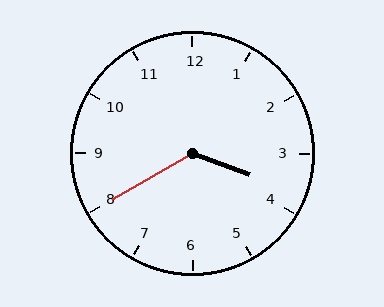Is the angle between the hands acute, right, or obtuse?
It is obtuse.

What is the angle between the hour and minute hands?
Approximately 130 degrees.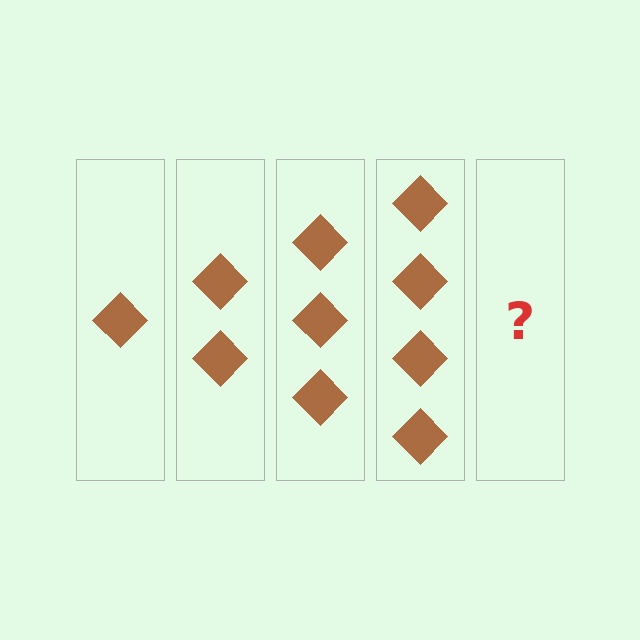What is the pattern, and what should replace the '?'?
The pattern is that each step adds one more diamond. The '?' should be 5 diamonds.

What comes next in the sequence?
The next element should be 5 diamonds.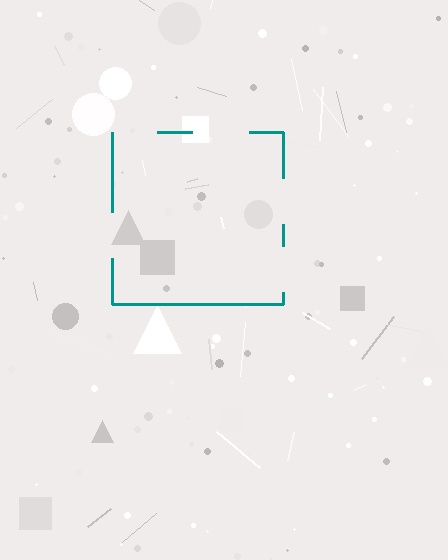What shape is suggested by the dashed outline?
The dashed outline suggests a square.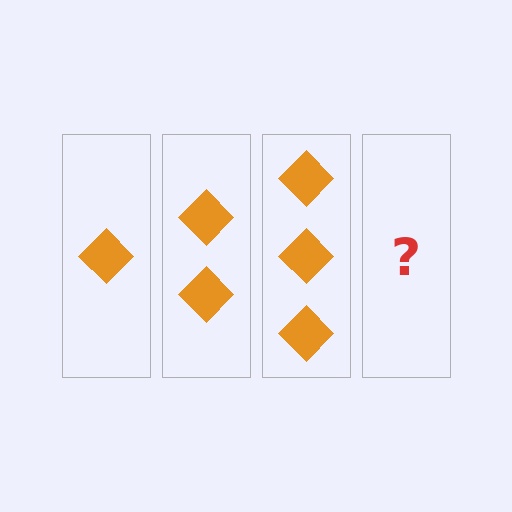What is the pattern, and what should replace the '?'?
The pattern is that each step adds one more diamond. The '?' should be 4 diamonds.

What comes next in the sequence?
The next element should be 4 diamonds.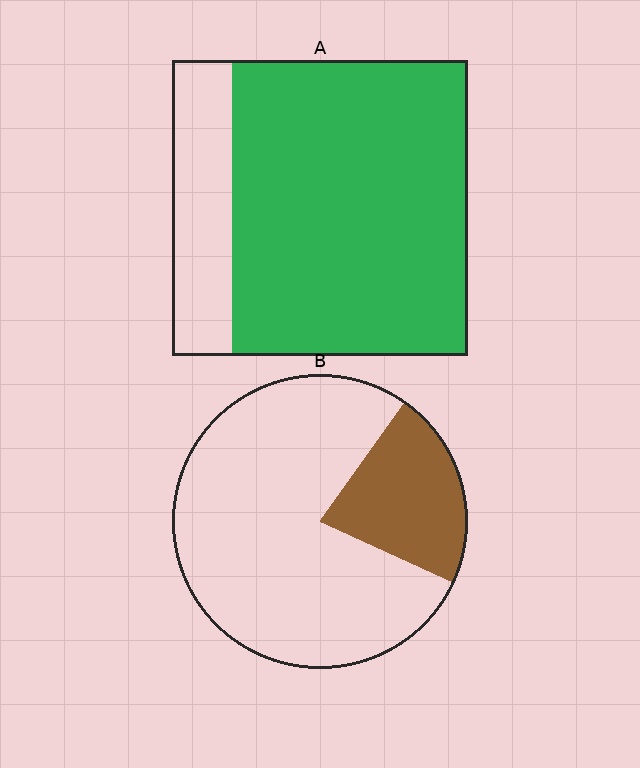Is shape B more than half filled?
No.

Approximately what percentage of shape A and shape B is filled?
A is approximately 80% and B is approximately 20%.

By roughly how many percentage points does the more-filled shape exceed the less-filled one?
By roughly 60 percentage points (A over B).